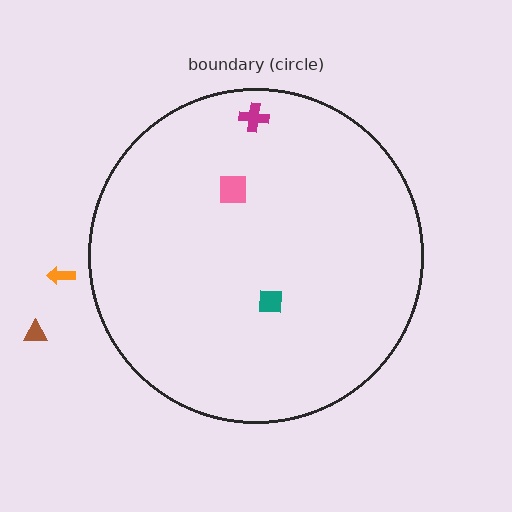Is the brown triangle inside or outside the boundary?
Outside.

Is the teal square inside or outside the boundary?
Inside.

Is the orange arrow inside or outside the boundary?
Outside.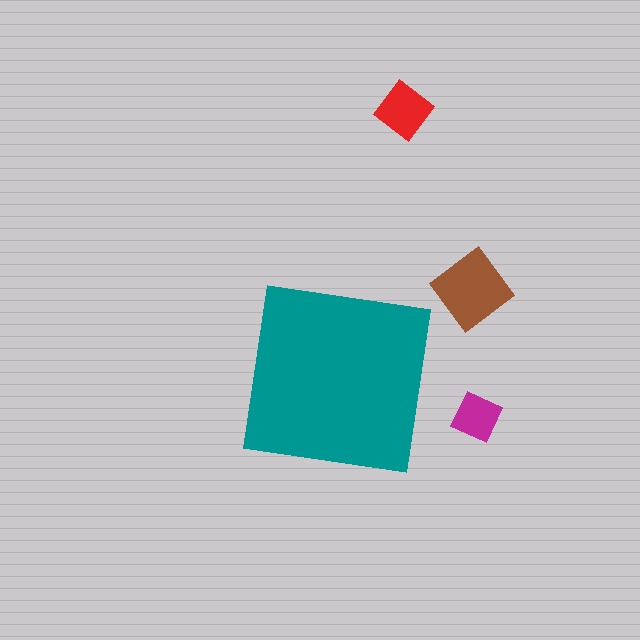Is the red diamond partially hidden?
No, the red diamond is fully visible.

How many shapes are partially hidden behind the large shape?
0 shapes are partially hidden.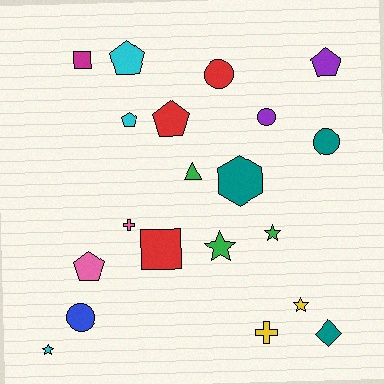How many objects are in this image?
There are 20 objects.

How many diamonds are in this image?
There is 1 diamond.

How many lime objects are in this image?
There are no lime objects.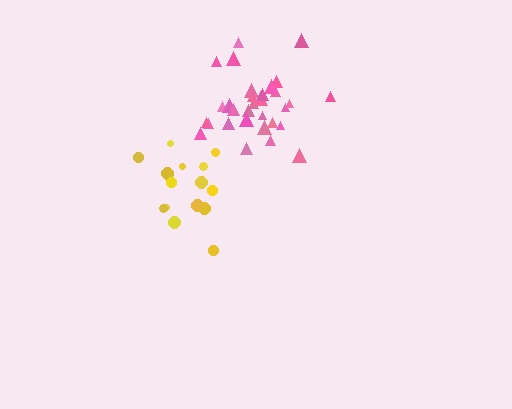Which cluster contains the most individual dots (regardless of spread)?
Pink (32).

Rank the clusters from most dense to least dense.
pink, yellow.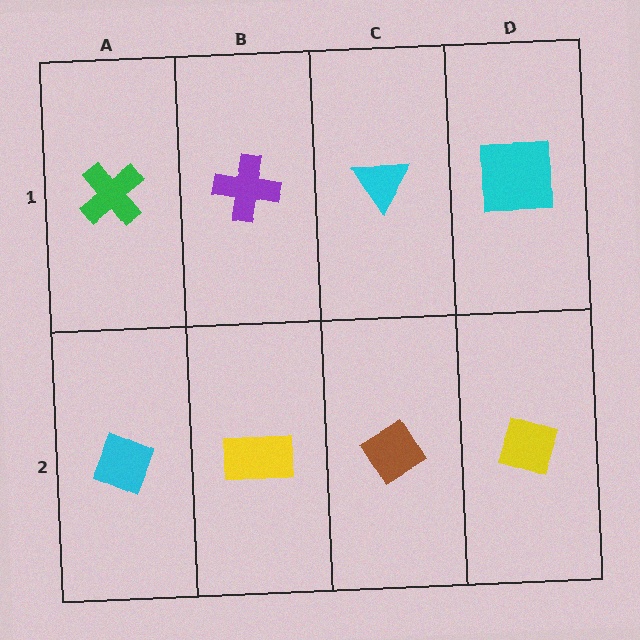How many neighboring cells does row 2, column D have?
2.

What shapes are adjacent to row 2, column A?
A green cross (row 1, column A), a yellow rectangle (row 2, column B).